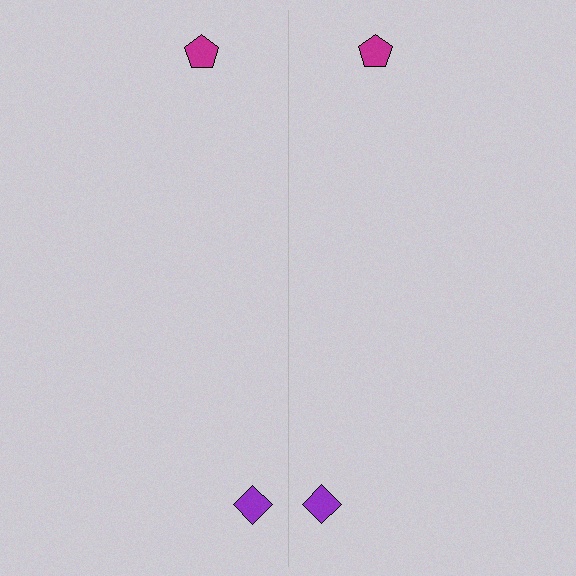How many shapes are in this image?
There are 4 shapes in this image.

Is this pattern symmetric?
Yes, this pattern has bilateral (reflection) symmetry.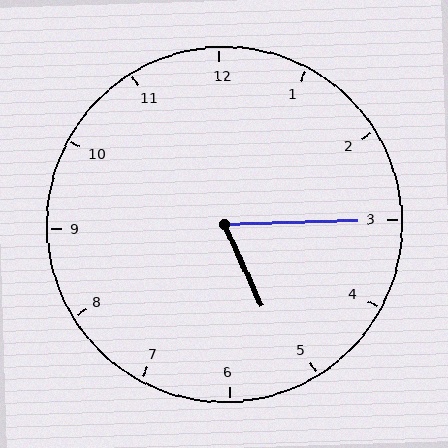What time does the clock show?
5:15.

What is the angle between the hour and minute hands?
Approximately 68 degrees.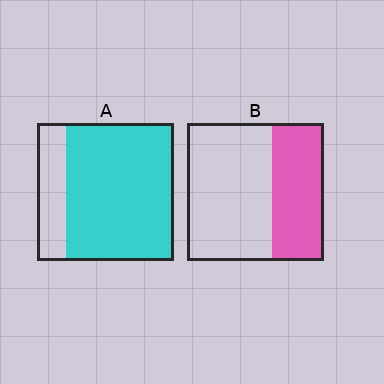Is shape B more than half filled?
No.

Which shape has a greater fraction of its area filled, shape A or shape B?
Shape A.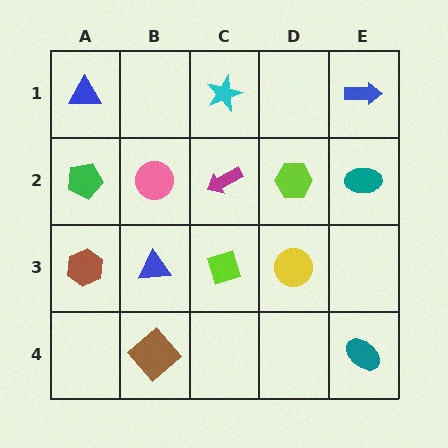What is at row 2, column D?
A lime hexagon.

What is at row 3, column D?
A yellow circle.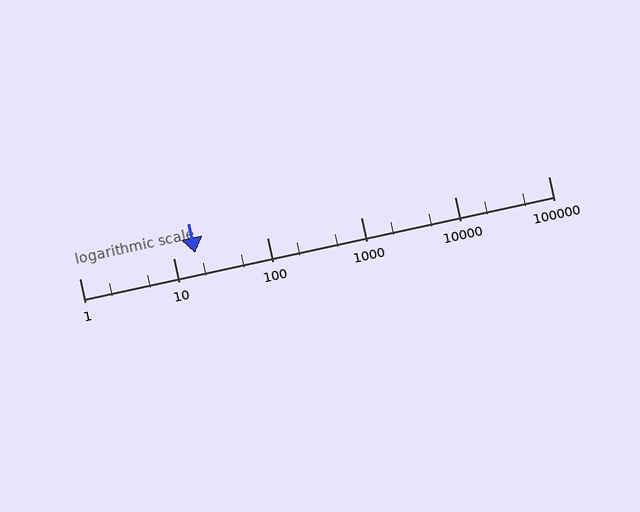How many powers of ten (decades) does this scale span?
The scale spans 5 decades, from 1 to 100000.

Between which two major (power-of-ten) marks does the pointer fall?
The pointer is between 10 and 100.